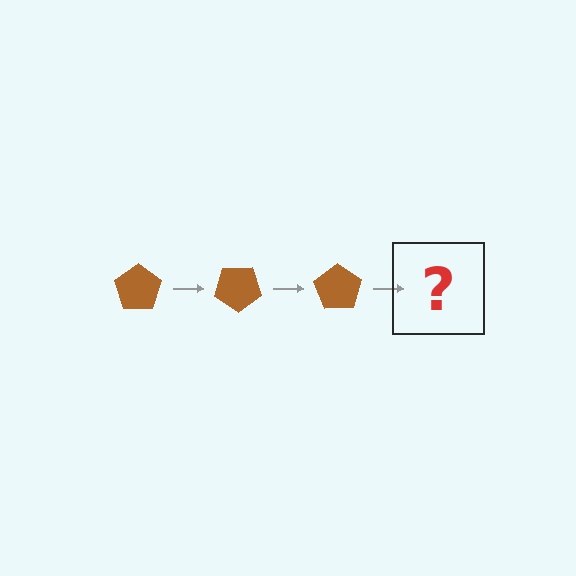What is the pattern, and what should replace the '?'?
The pattern is that the pentagon rotates 35 degrees each step. The '?' should be a brown pentagon rotated 105 degrees.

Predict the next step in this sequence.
The next step is a brown pentagon rotated 105 degrees.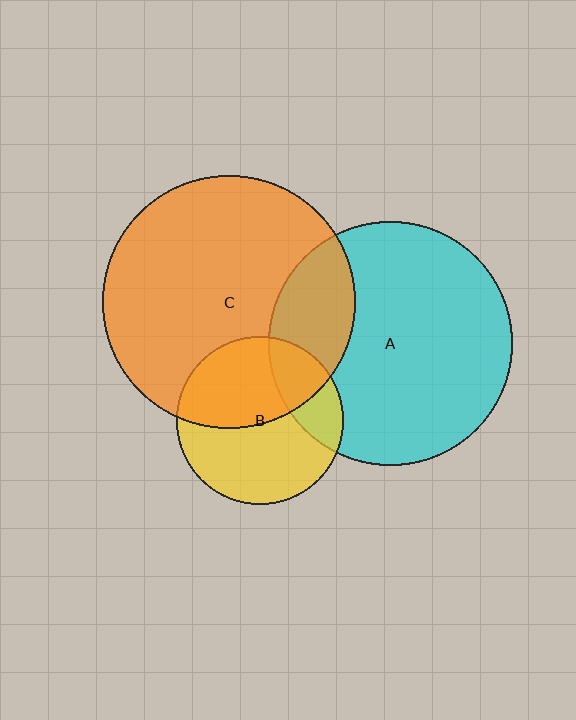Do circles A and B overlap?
Yes.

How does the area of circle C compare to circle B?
Approximately 2.3 times.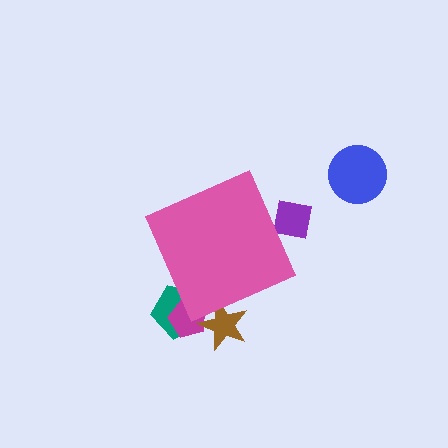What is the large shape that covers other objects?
A pink diamond.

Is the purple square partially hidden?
Yes, the purple square is partially hidden behind the pink diamond.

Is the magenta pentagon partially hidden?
Yes, the magenta pentagon is partially hidden behind the pink diamond.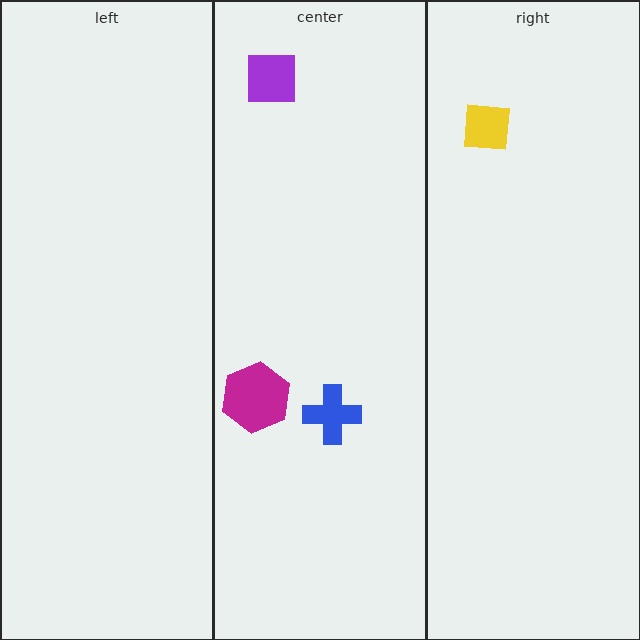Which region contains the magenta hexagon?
The center region.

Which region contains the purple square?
The center region.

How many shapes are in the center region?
3.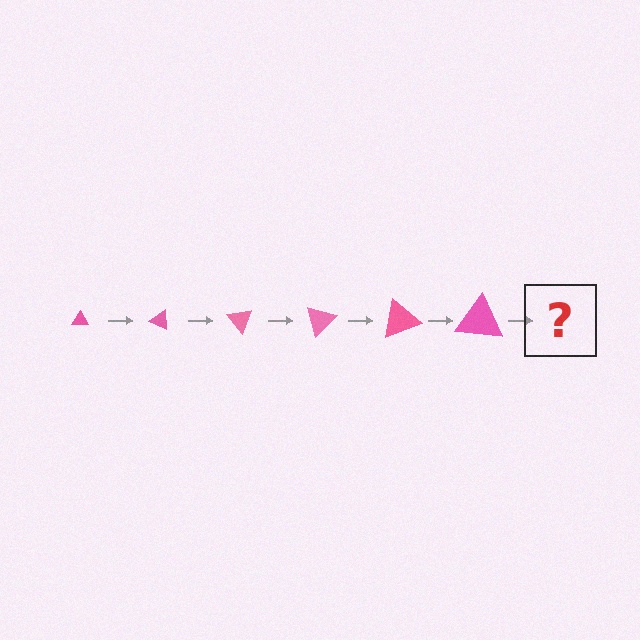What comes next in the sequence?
The next element should be a triangle, larger than the previous one and rotated 150 degrees from the start.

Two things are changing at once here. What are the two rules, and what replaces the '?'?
The two rules are that the triangle grows larger each step and it rotates 25 degrees each step. The '?' should be a triangle, larger than the previous one and rotated 150 degrees from the start.